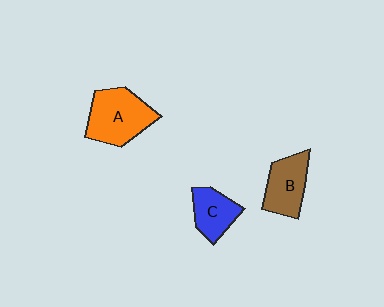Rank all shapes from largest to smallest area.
From largest to smallest: A (orange), B (brown), C (blue).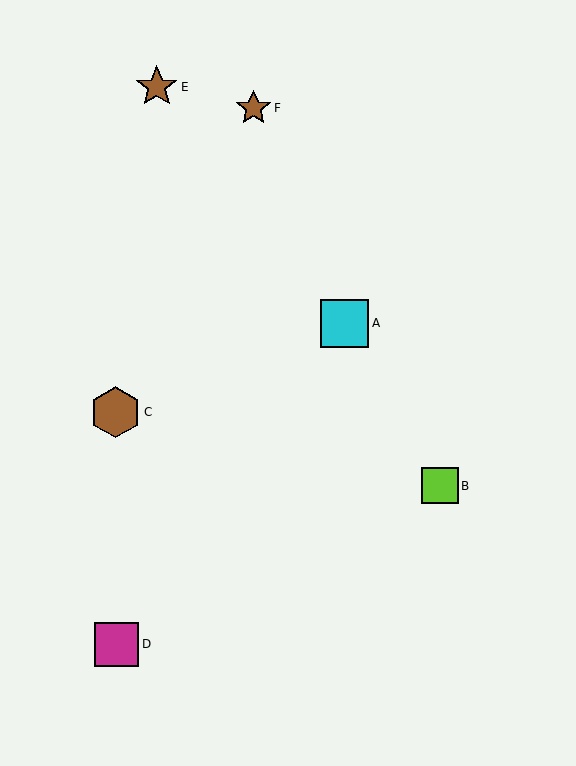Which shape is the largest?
The brown hexagon (labeled C) is the largest.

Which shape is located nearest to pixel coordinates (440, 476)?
The lime square (labeled B) at (440, 486) is nearest to that location.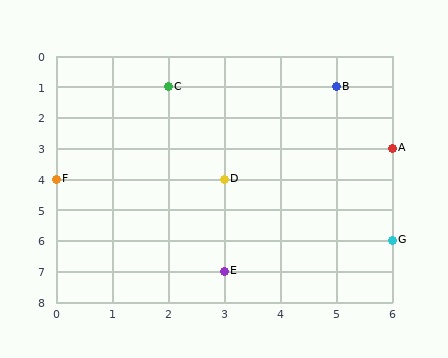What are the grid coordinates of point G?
Point G is at grid coordinates (6, 6).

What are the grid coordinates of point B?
Point B is at grid coordinates (5, 1).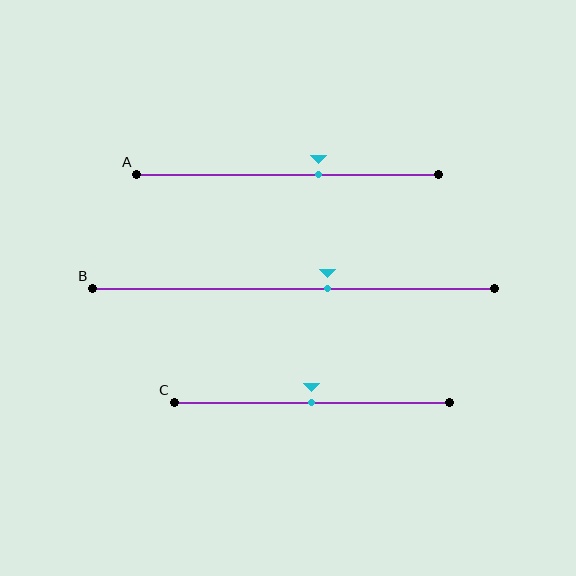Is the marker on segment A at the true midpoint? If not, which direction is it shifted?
No, the marker on segment A is shifted to the right by about 10% of the segment length.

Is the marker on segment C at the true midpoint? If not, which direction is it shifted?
Yes, the marker on segment C is at the true midpoint.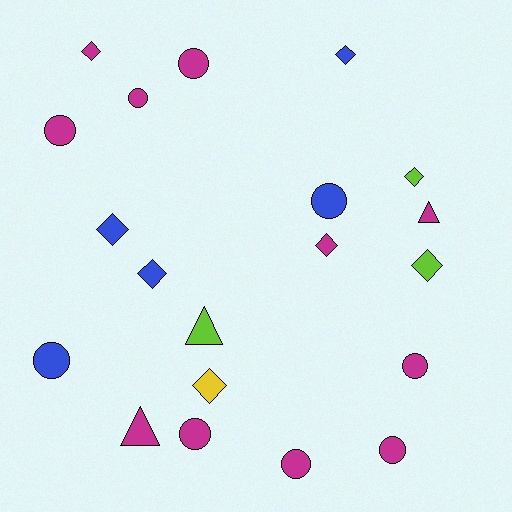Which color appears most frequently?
Magenta, with 11 objects.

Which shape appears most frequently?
Circle, with 9 objects.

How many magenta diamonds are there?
There are 2 magenta diamonds.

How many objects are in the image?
There are 20 objects.